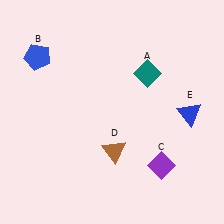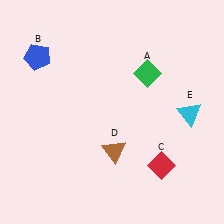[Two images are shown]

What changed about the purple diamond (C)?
In Image 1, C is purple. In Image 2, it changed to red.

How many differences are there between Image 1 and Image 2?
There are 3 differences between the two images.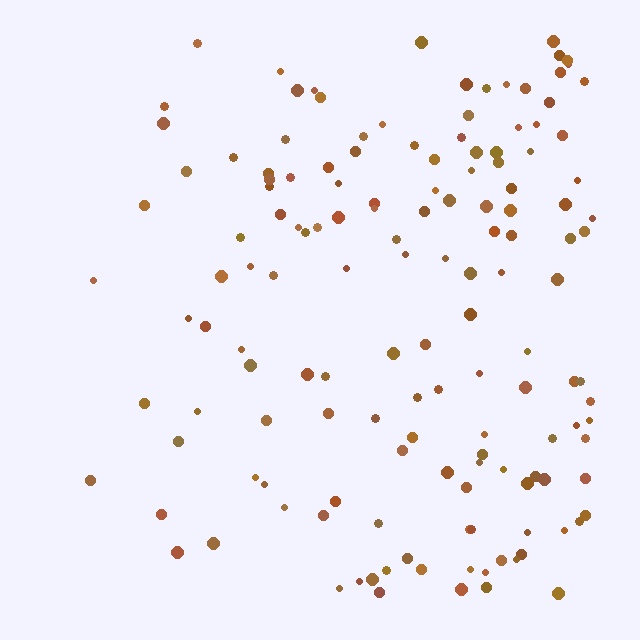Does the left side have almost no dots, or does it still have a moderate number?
Still a moderate number, just noticeably fewer than the right.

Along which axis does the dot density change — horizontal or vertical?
Horizontal.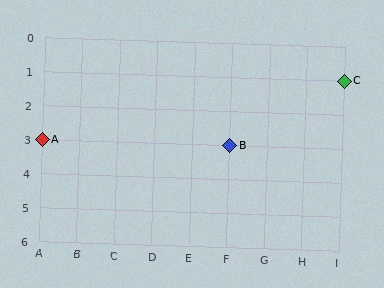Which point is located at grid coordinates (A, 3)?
Point A is at (A, 3).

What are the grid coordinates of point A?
Point A is at grid coordinates (A, 3).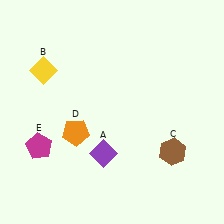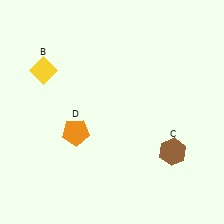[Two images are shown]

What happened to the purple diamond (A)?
The purple diamond (A) was removed in Image 2. It was in the bottom-left area of Image 1.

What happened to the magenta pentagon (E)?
The magenta pentagon (E) was removed in Image 2. It was in the bottom-left area of Image 1.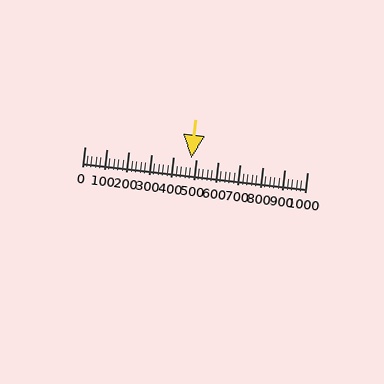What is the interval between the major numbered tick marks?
The major tick marks are spaced 100 units apart.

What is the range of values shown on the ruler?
The ruler shows values from 0 to 1000.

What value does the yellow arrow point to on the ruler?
The yellow arrow points to approximately 480.